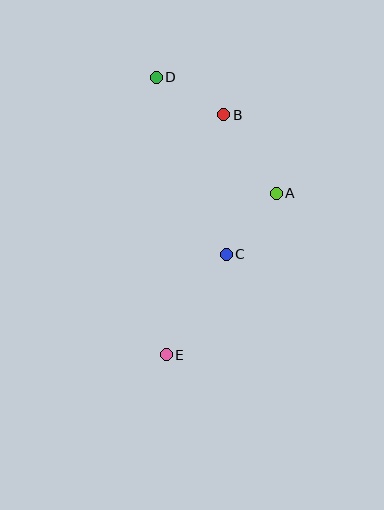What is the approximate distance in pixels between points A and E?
The distance between A and E is approximately 195 pixels.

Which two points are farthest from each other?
Points D and E are farthest from each other.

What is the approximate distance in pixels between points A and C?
The distance between A and C is approximately 79 pixels.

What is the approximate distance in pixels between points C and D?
The distance between C and D is approximately 190 pixels.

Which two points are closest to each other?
Points B and D are closest to each other.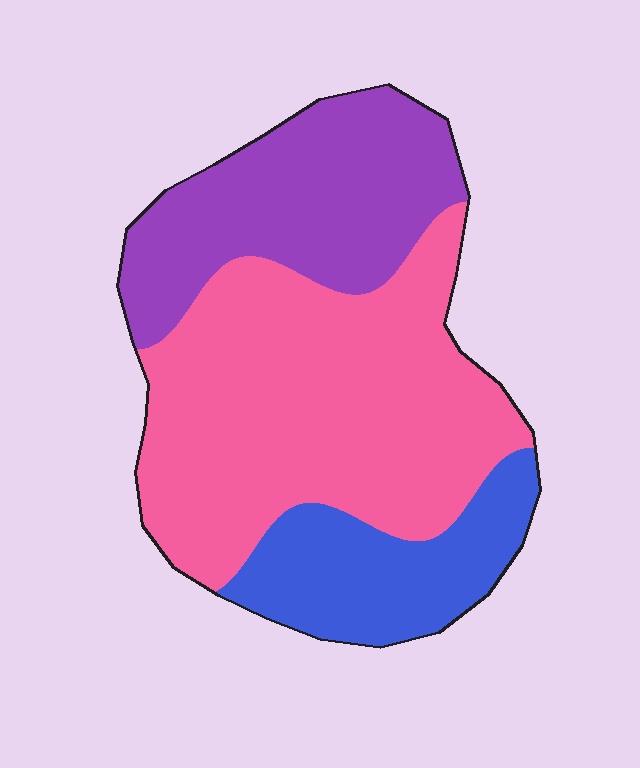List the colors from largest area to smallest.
From largest to smallest: pink, purple, blue.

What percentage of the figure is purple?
Purple covers 29% of the figure.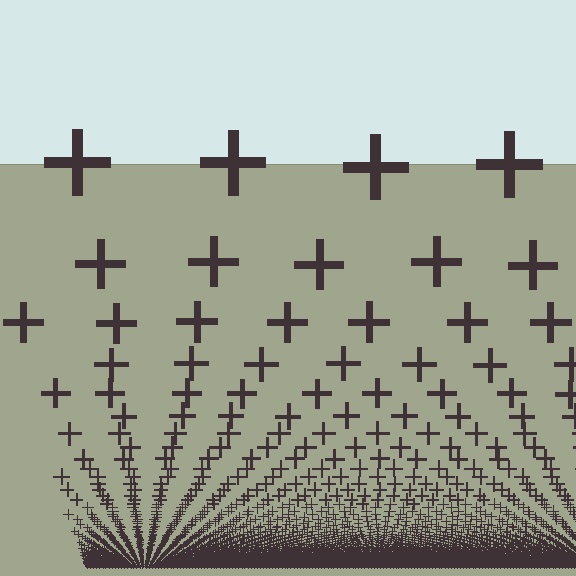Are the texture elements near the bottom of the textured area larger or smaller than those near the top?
Smaller. The gradient is inverted — elements near the bottom are smaller and denser.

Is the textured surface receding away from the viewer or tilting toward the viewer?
The surface appears to tilt toward the viewer. Texture elements get larger and sparser toward the top.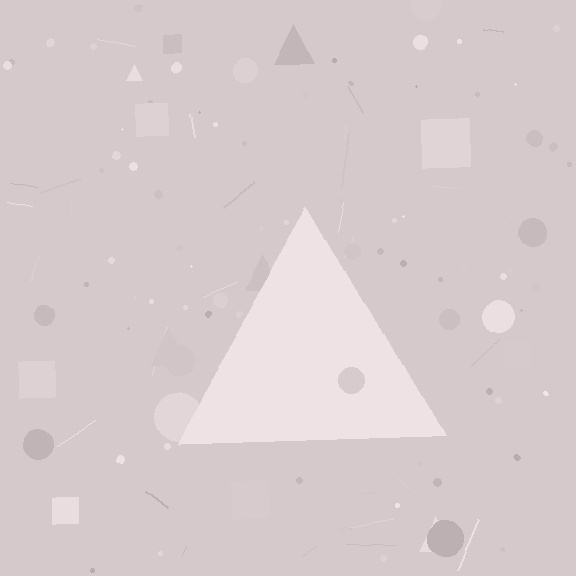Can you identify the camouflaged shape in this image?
The camouflaged shape is a triangle.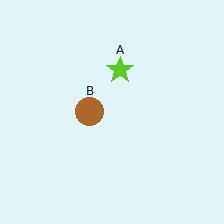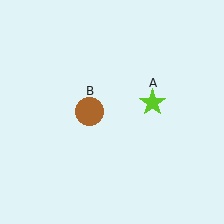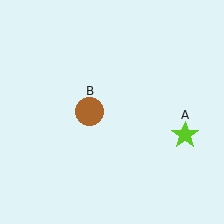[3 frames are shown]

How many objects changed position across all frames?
1 object changed position: lime star (object A).